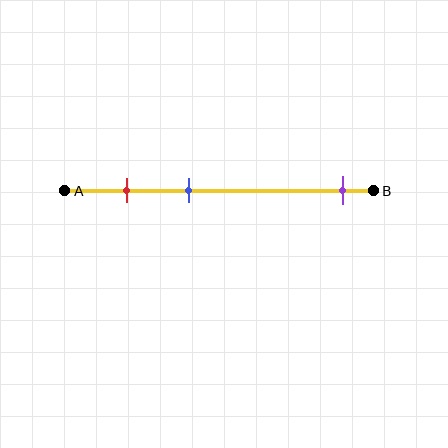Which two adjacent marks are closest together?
The red and blue marks are the closest adjacent pair.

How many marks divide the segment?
There are 3 marks dividing the segment.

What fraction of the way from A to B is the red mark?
The red mark is approximately 20% (0.2) of the way from A to B.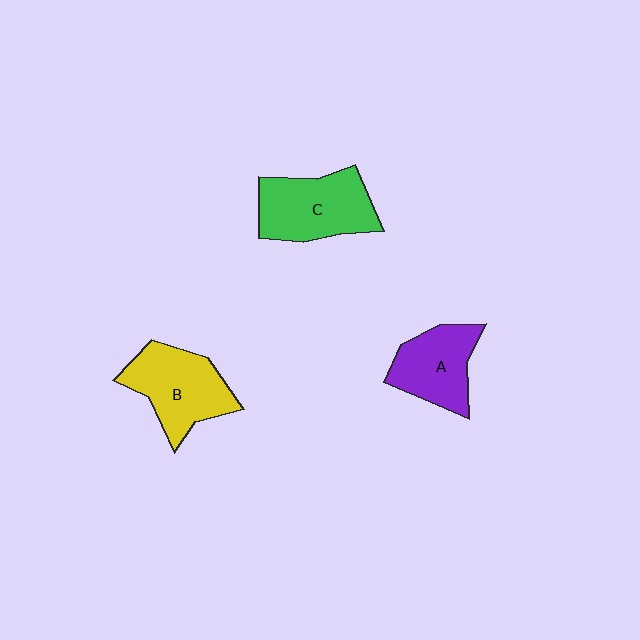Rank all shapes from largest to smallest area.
From largest to smallest: C (green), B (yellow), A (purple).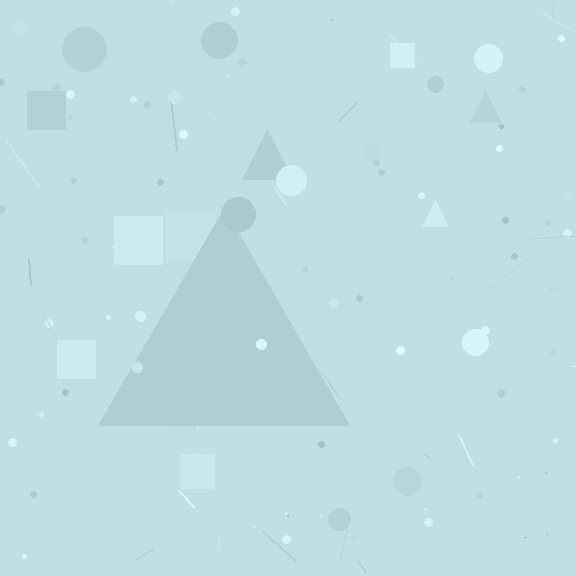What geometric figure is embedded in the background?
A triangle is embedded in the background.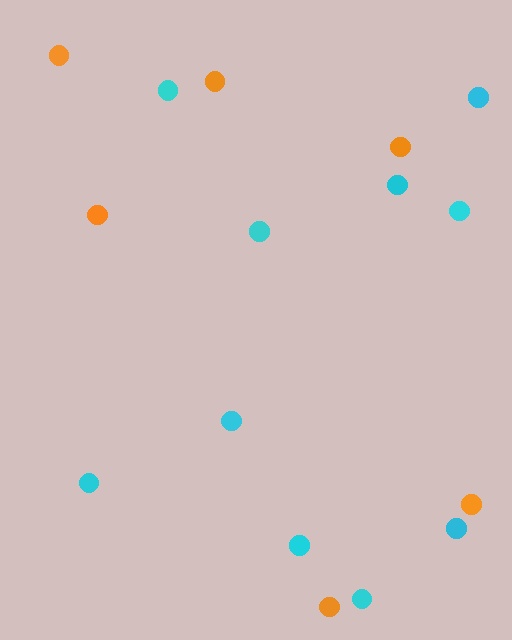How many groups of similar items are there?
There are 2 groups: one group of cyan circles (10) and one group of orange circles (6).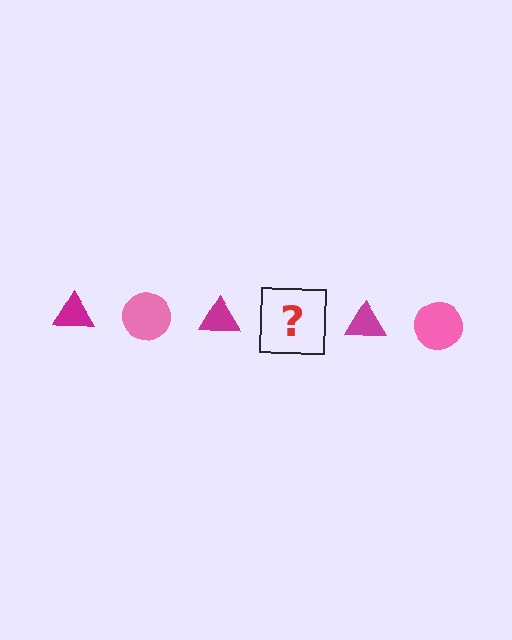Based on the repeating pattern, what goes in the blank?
The blank should be a pink circle.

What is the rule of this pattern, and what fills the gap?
The rule is that the pattern alternates between magenta triangle and pink circle. The gap should be filled with a pink circle.